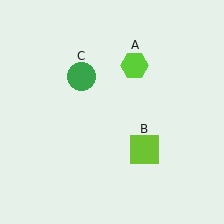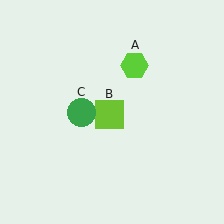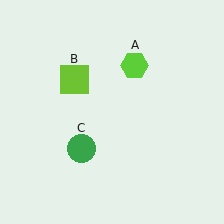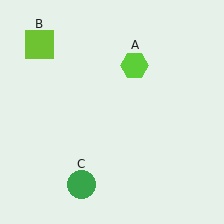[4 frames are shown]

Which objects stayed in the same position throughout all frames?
Lime hexagon (object A) remained stationary.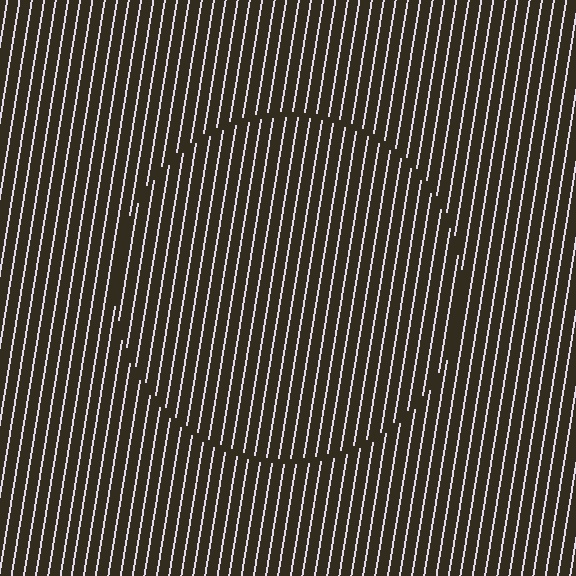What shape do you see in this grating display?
An illusory circle. The interior of the shape contains the same grating, shifted by half a period — the contour is defined by the phase discontinuity where line-ends from the inner and outer gratings abut.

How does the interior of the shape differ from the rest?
The interior of the shape contains the same grating, shifted by half a period — the contour is defined by the phase discontinuity where line-ends from the inner and outer gratings abut.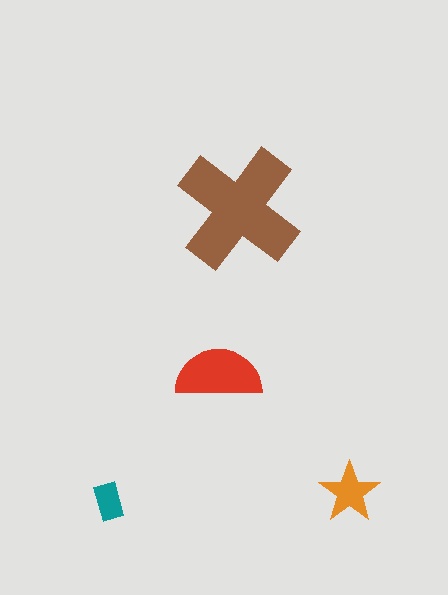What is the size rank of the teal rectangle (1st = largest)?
4th.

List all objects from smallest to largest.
The teal rectangle, the orange star, the red semicircle, the brown cross.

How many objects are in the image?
There are 4 objects in the image.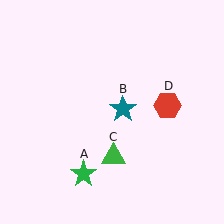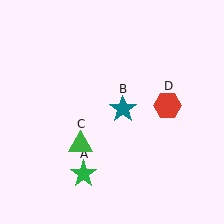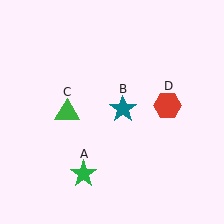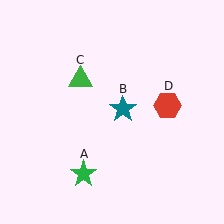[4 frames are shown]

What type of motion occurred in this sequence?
The green triangle (object C) rotated clockwise around the center of the scene.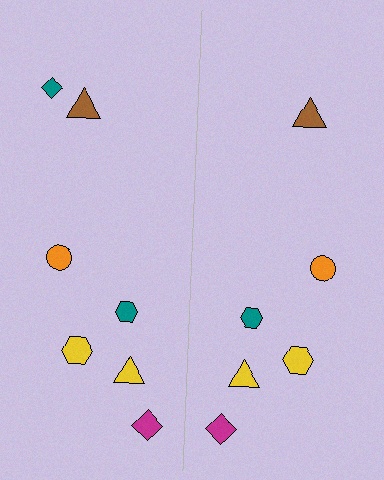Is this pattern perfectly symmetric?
No, the pattern is not perfectly symmetric. A teal diamond is missing from the right side.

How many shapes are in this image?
There are 13 shapes in this image.